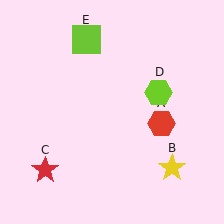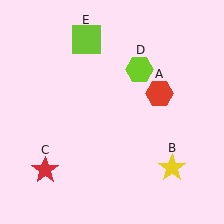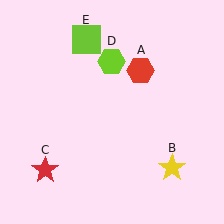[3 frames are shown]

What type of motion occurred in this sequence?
The red hexagon (object A), lime hexagon (object D) rotated counterclockwise around the center of the scene.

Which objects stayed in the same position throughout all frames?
Yellow star (object B) and red star (object C) and lime square (object E) remained stationary.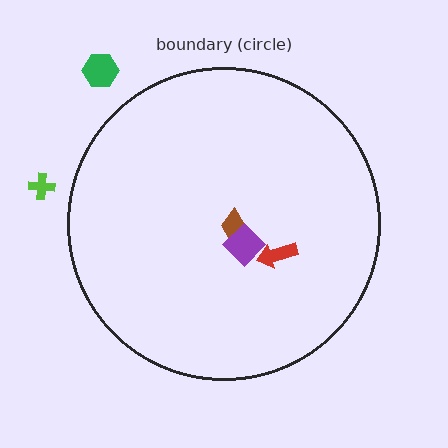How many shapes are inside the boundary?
3 inside, 2 outside.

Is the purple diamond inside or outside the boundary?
Inside.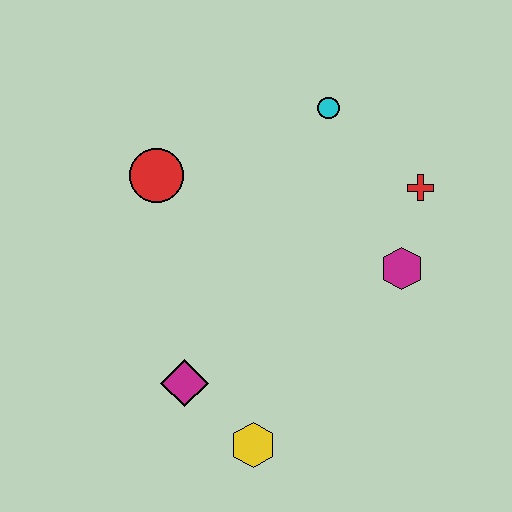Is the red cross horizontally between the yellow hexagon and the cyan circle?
No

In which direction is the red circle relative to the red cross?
The red circle is to the left of the red cross.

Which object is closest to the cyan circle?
The red cross is closest to the cyan circle.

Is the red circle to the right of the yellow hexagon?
No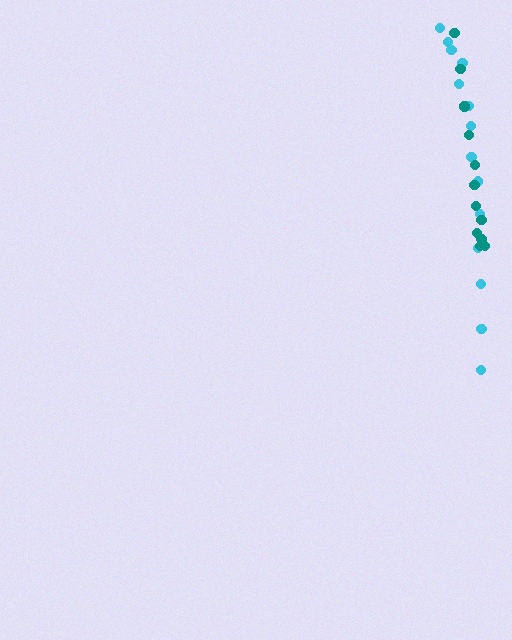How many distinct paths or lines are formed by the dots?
There are 2 distinct paths.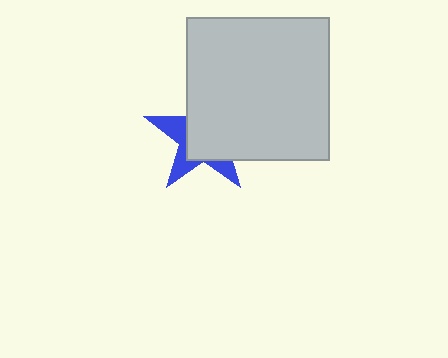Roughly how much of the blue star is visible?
A small part of it is visible (roughly 34%).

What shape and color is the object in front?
The object in front is a light gray square.